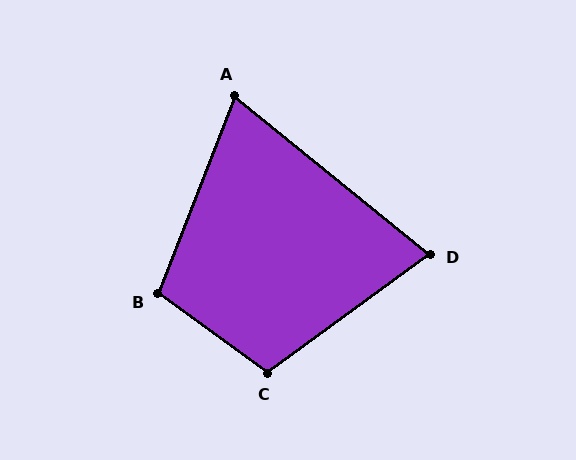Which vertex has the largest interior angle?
C, at approximately 108 degrees.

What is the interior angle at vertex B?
Approximately 105 degrees (obtuse).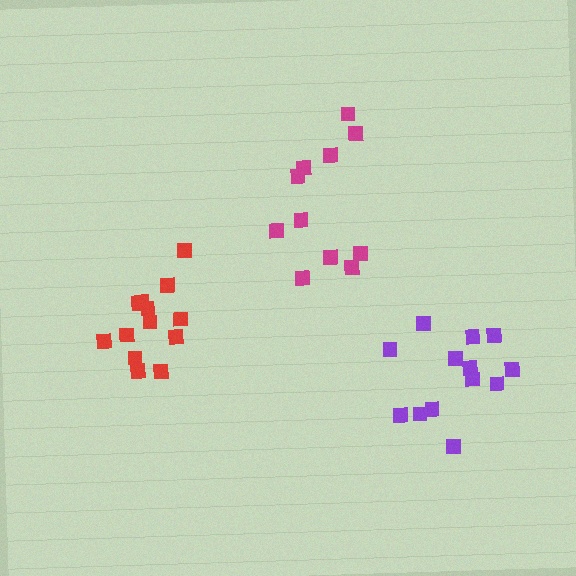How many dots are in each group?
Group 1: 11 dots, Group 2: 13 dots, Group 3: 13 dots (37 total).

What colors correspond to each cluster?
The clusters are colored: magenta, purple, red.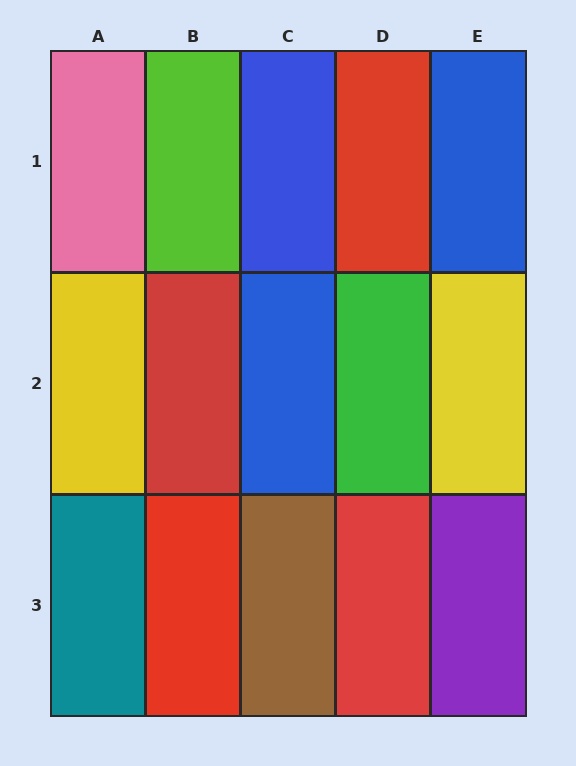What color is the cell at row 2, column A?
Yellow.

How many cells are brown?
1 cell is brown.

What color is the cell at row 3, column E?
Purple.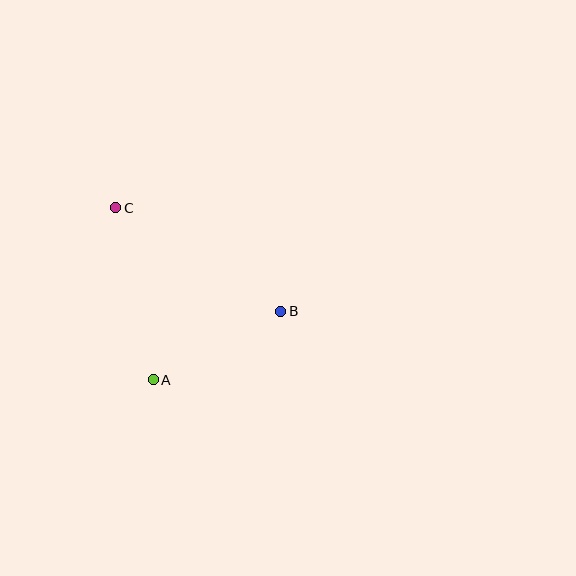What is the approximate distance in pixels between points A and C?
The distance between A and C is approximately 176 pixels.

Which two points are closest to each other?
Points A and B are closest to each other.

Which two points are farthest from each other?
Points B and C are farthest from each other.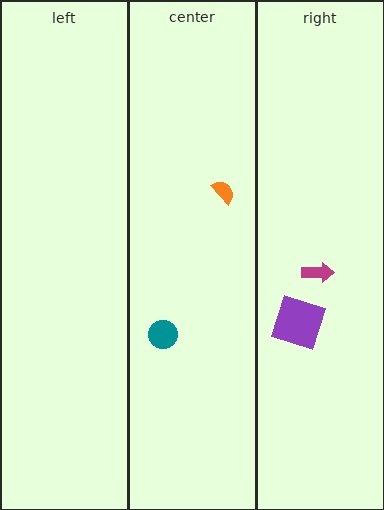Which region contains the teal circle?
The center region.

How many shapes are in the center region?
2.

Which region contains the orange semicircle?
The center region.